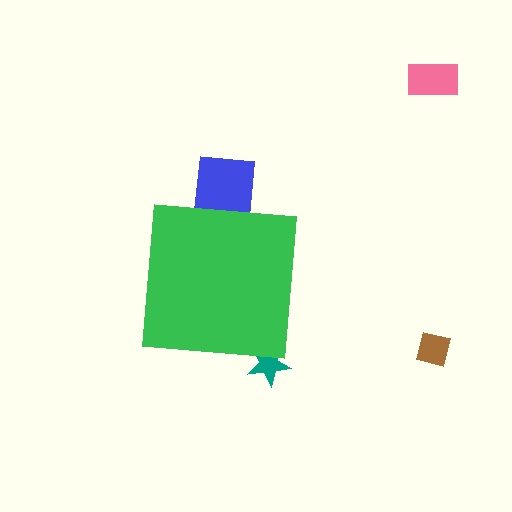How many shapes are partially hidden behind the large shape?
2 shapes are partially hidden.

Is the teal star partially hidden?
Yes, the teal star is partially hidden behind the green square.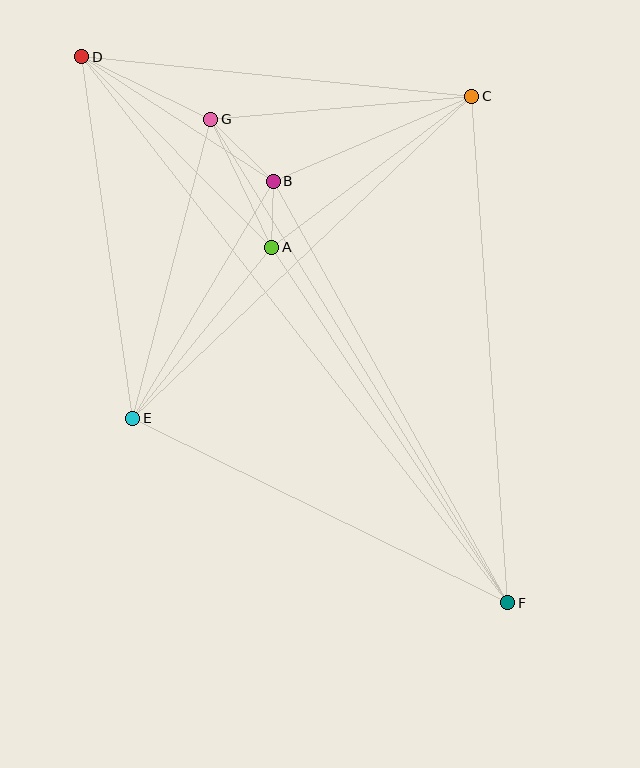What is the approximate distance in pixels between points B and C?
The distance between B and C is approximately 216 pixels.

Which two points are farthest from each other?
Points D and F are farthest from each other.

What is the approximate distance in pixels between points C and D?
The distance between C and D is approximately 392 pixels.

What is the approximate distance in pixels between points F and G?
The distance between F and G is approximately 567 pixels.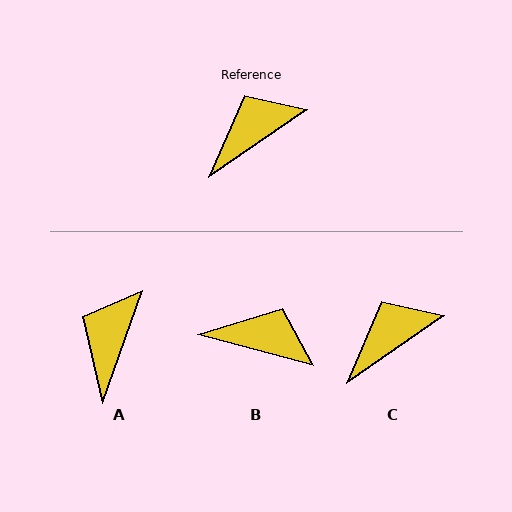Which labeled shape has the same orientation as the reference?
C.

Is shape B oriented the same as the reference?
No, it is off by about 50 degrees.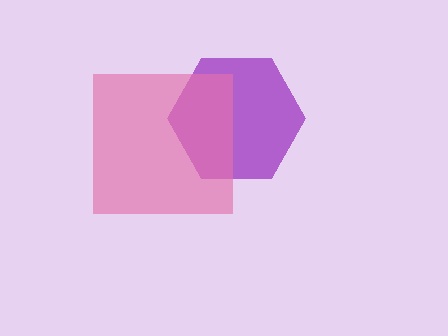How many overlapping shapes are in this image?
There are 2 overlapping shapes in the image.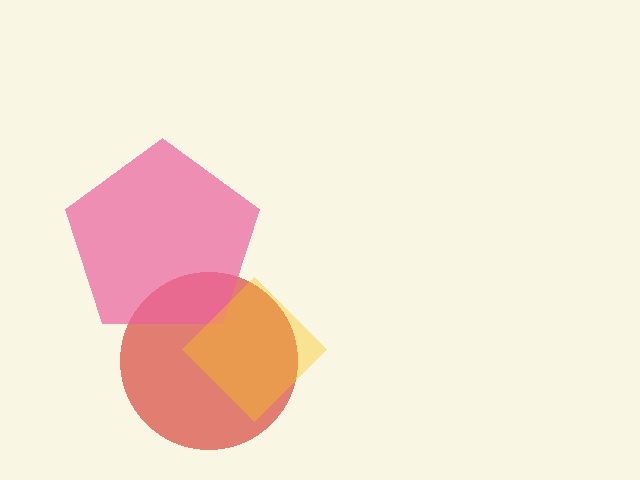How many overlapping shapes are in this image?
There are 3 overlapping shapes in the image.